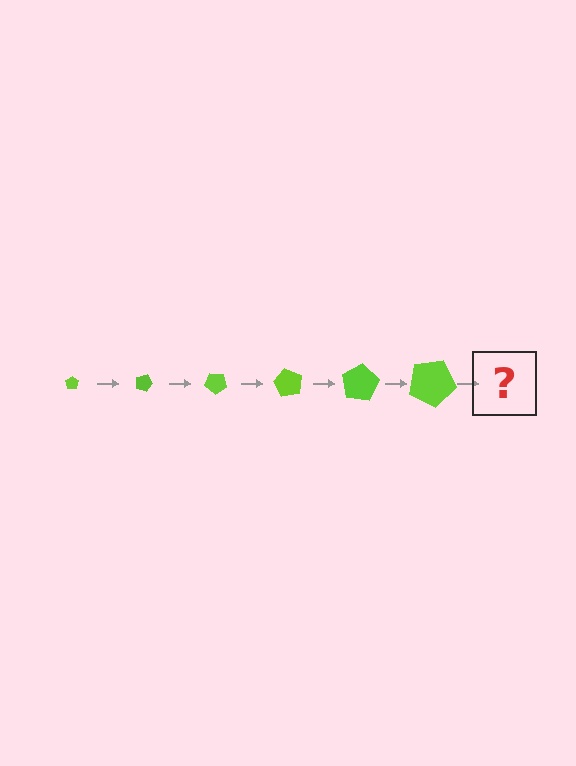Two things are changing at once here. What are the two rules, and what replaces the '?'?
The two rules are that the pentagon grows larger each step and it rotates 20 degrees each step. The '?' should be a pentagon, larger than the previous one and rotated 120 degrees from the start.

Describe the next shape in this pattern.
It should be a pentagon, larger than the previous one and rotated 120 degrees from the start.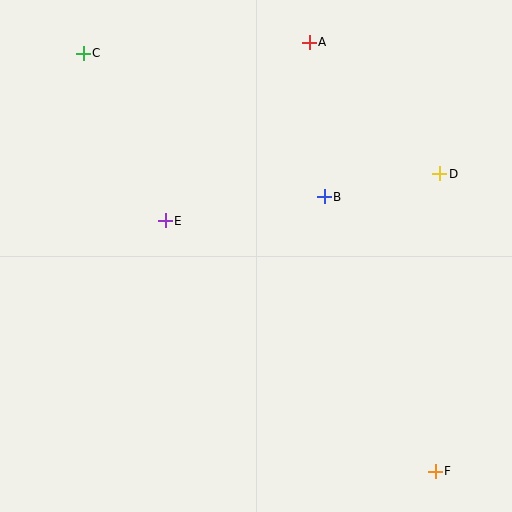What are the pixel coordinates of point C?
Point C is at (83, 53).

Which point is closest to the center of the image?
Point B at (324, 197) is closest to the center.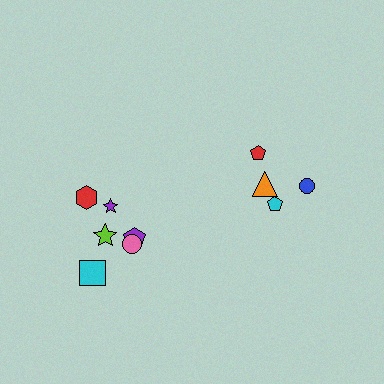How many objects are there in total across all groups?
There are 10 objects.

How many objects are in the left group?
There are 6 objects.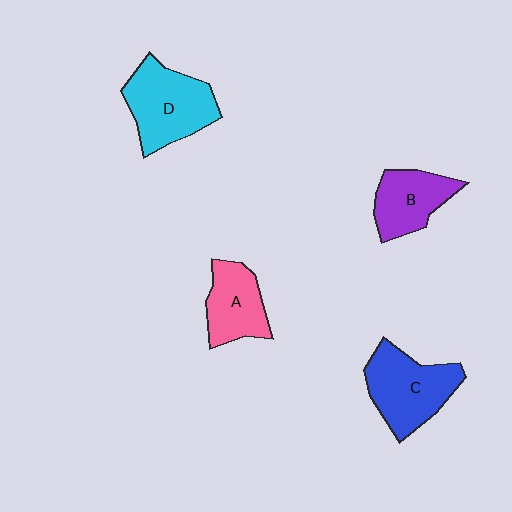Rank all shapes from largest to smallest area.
From largest to smallest: D (cyan), C (blue), B (purple), A (pink).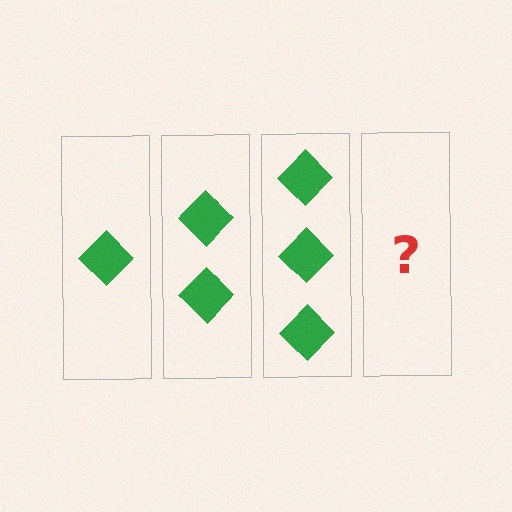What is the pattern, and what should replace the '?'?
The pattern is that each step adds one more diamond. The '?' should be 4 diamonds.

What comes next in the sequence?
The next element should be 4 diamonds.